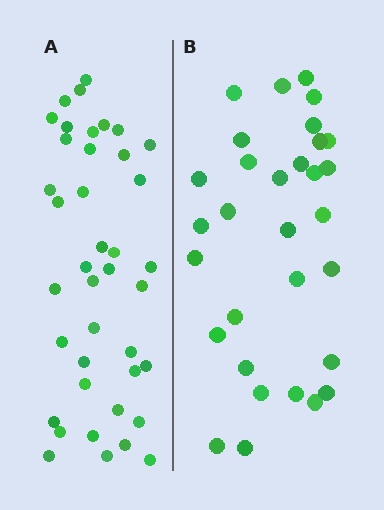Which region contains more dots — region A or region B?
Region A (the left region) has more dots.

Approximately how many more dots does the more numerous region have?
Region A has roughly 8 or so more dots than region B.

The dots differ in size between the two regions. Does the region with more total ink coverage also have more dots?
No. Region B has more total ink coverage because its dots are larger, but region A actually contains more individual dots. Total area can be misleading — the number of items is what matters here.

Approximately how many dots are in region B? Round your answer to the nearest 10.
About 30 dots. (The exact count is 31, which rounds to 30.)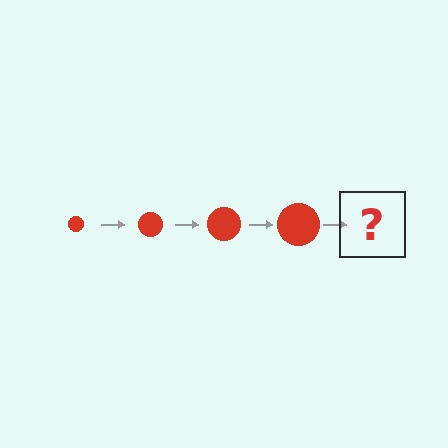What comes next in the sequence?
The next element should be a red circle, larger than the previous one.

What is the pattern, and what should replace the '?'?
The pattern is that the circle gets progressively larger each step. The '?' should be a red circle, larger than the previous one.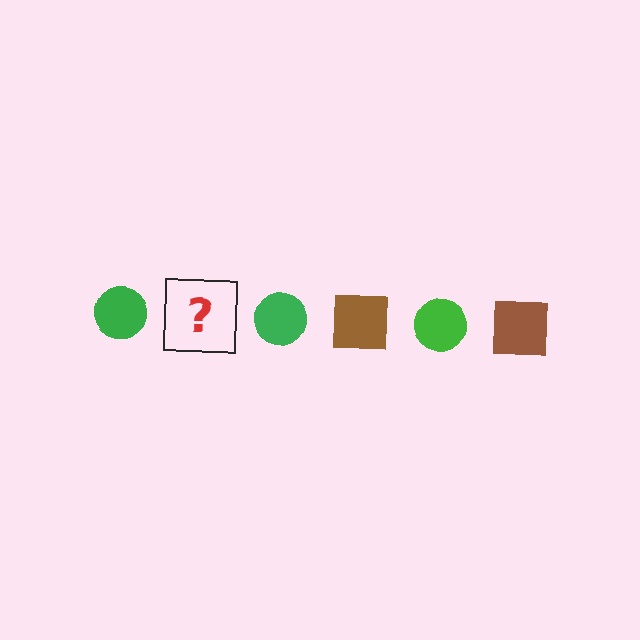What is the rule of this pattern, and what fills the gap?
The rule is that the pattern alternates between green circle and brown square. The gap should be filled with a brown square.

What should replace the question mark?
The question mark should be replaced with a brown square.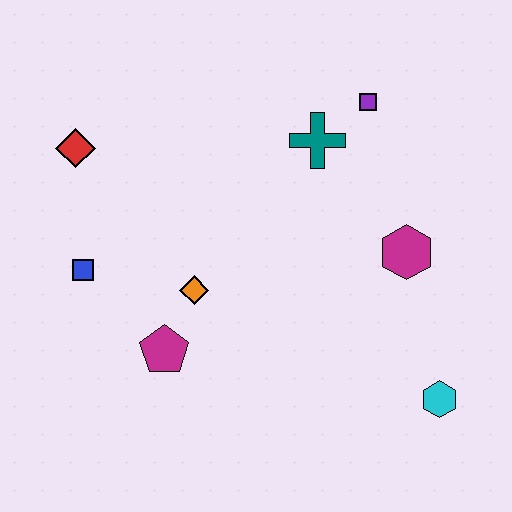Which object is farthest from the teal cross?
The cyan hexagon is farthest from the teal cross.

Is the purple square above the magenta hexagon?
Yes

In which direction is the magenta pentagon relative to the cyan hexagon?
The magenta pentagon is to the left of the cyan hexagon.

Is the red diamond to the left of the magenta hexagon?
Yes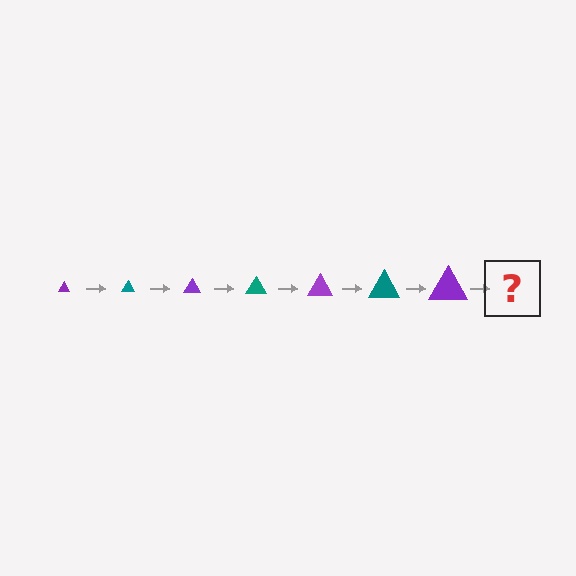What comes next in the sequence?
The next element should be a teal triangle, larger than the previous one.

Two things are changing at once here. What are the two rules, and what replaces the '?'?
The two rules are that the triangle grows larger each step and the color cycles through purple and teal. The '?' should be a teal triangle, larger than the previous one.